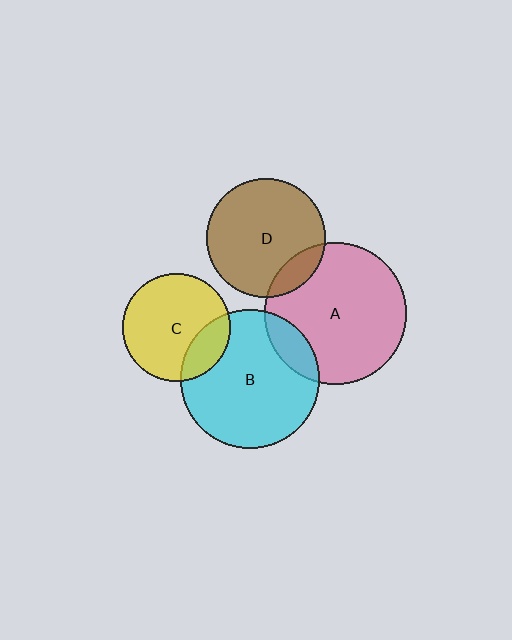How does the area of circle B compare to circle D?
Approximately 1.4 times.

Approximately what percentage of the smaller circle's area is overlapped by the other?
Approximately 20%.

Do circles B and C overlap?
Yes.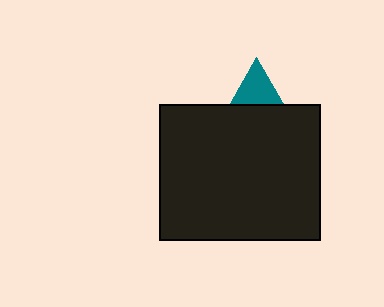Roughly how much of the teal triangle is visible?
A small part of it is visible (roughly 37%).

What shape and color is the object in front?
The object in front is a black rectangle.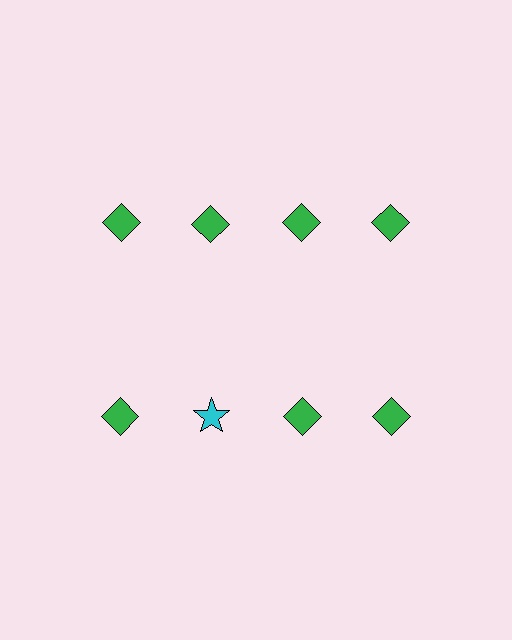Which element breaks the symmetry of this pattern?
The cyan star in the second row, second from left column breaks the symmetry. All other shapes are green diamonds.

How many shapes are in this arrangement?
There are 8 shapes arranged in a grid pattern.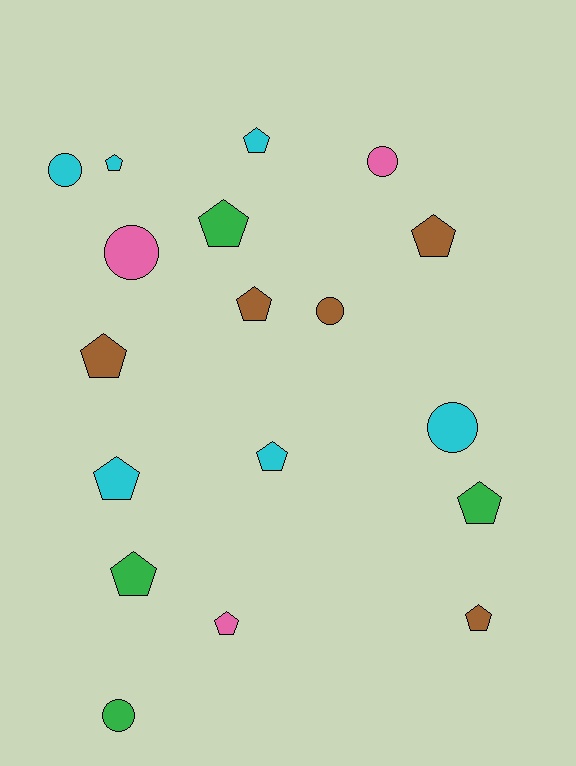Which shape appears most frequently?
Pentagon, with 12 objects.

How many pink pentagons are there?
There is 1 pink pentagon.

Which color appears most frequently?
Cyan, with 6 objects.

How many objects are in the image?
There are 18 objects.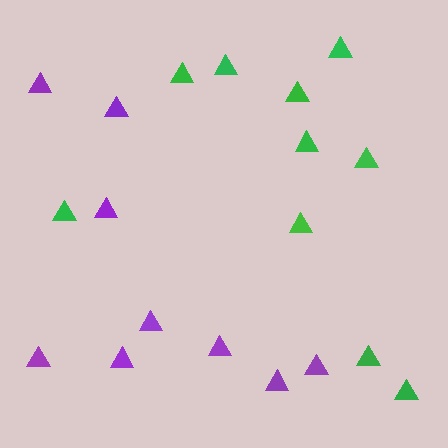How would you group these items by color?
There are 2 groups: one group of purple triangles (9) and one group of green triangles (10).